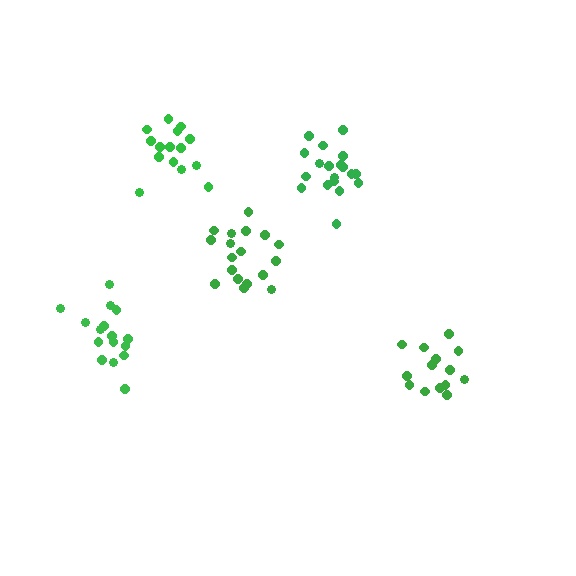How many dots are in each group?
Group 1: 15 dots, Group 2: 18 dots, Group 3: 19 dots, Group 4: 16 dots, Group 5: 15 dots (83 total).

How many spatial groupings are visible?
There are 5 spatial groupings.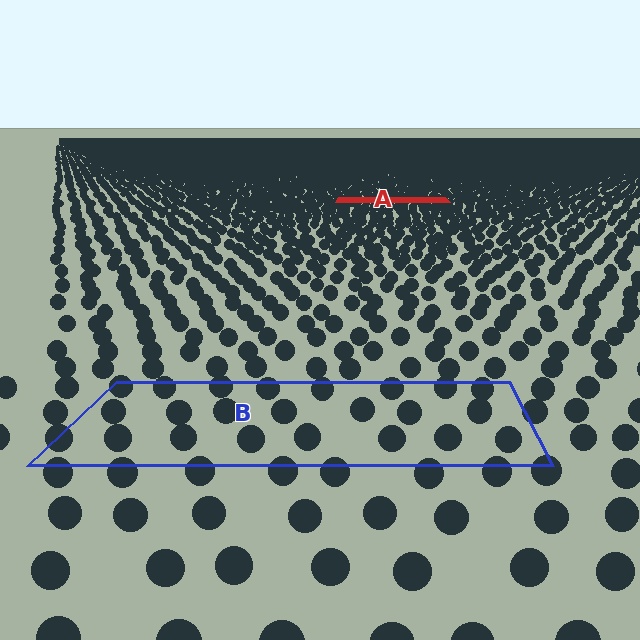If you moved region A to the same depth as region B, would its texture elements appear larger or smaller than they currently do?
They would appear larger. At a closer depth, the same texture elements are projected at a bigger on-screen size.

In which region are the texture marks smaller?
The texture marks are smaller in region A, because it is farther away.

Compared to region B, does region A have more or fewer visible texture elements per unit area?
Region A has more texture elements per unit area — they are packed more densely because it is farther away.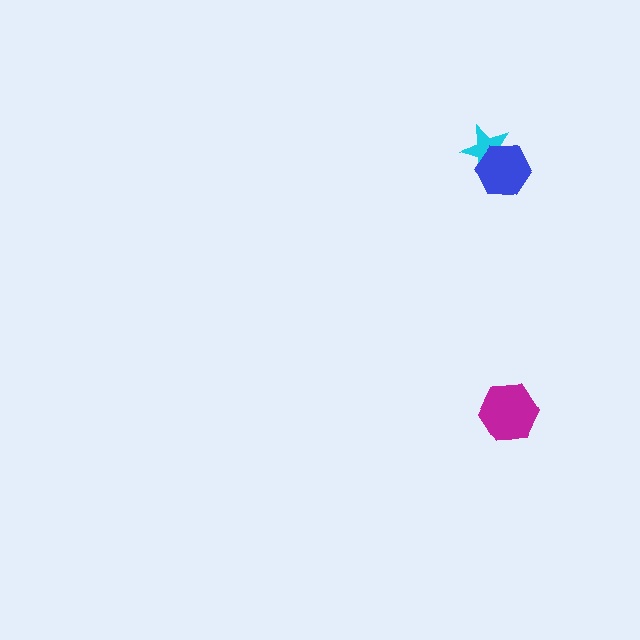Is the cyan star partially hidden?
Yes, it is partially covered by another shape.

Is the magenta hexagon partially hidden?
No, no other shape covers it.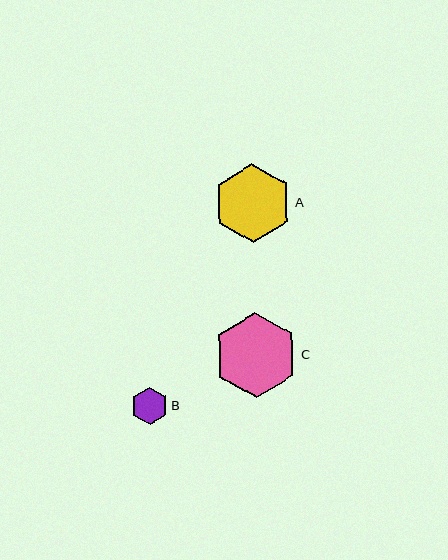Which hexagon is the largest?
Hexagon C is the largest with a size of approximately 84 pixels.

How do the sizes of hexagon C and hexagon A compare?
Hexagon C and hexagon A are approximately the same size.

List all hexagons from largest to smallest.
From largest to smallest: C, A, B.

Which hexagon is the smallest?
Hexagon B is the smallest with a size of approximately 37 pixels.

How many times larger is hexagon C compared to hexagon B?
Hexagon C is approximately 2.3 times the size of hexagon B.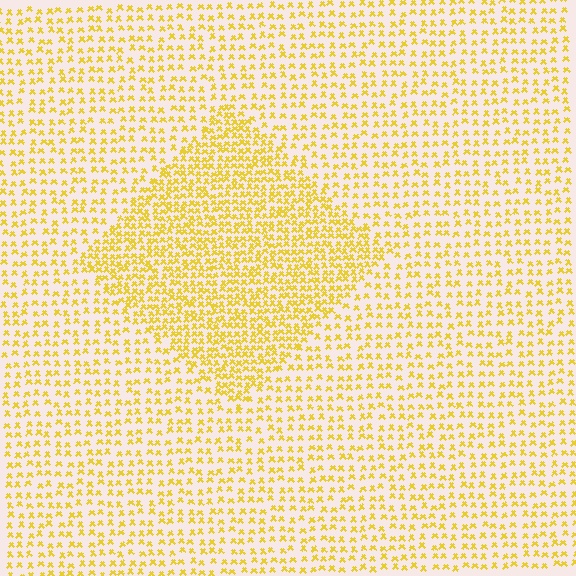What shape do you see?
I see a diamond.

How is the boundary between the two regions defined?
The boundary is defined by a change in element density (approximately 1.9x ratio). All elements are the same color, size, and shape.